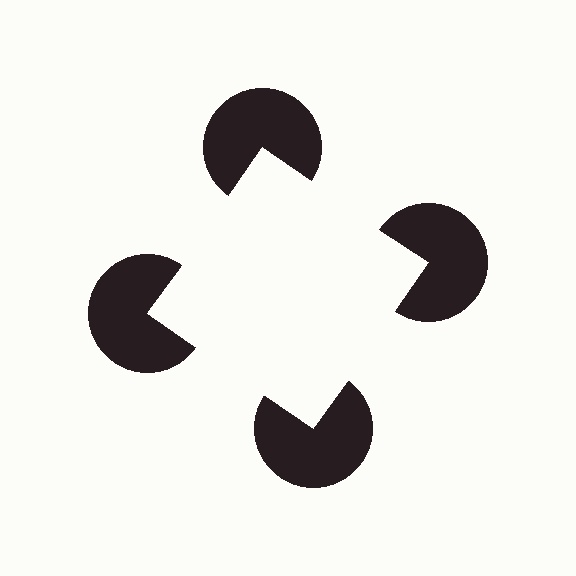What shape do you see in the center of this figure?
An illusory square — its edges are inferred from the aligned wedge cuts in the pac-man discs, not physically drawn.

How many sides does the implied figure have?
4 sides.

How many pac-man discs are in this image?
There are 4 — one at each vertex of the illusory square.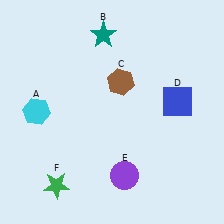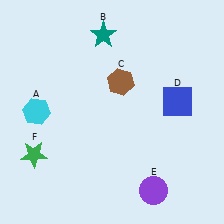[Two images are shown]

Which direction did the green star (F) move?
The green star (F) moved up.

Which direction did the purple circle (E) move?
The purple circle (E) moved right.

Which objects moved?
The objects that moved are: the purple circle (E), the green star (F).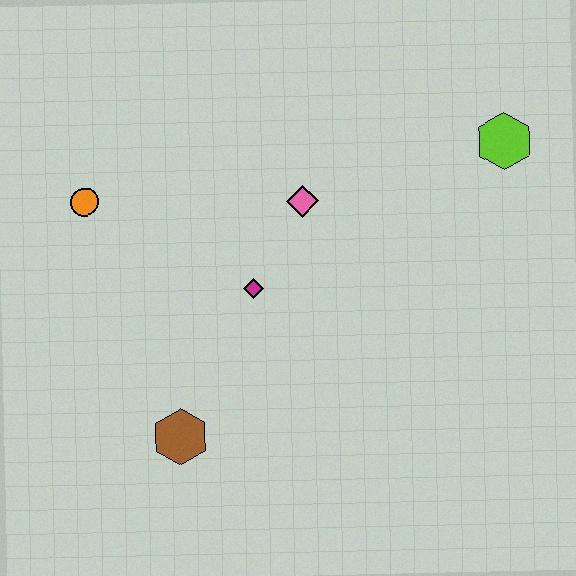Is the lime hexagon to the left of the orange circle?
No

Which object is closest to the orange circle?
The magenta diamond is closest to the orange circle.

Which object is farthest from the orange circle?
The lime hexagon is farthest from the orange circle.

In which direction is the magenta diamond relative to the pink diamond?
The magenta diamond is below the pink diamond.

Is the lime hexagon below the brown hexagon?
No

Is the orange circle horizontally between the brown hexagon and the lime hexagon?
No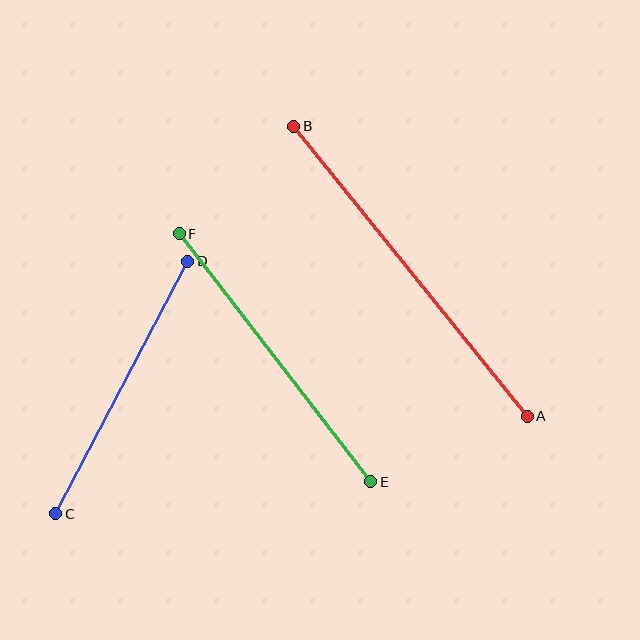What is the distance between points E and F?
The distance is approximately 313 pixels.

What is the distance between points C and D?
The distance is approximately 285 pixels.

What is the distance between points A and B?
The distance is approximately 372 pixels.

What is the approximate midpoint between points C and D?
The midpoint is at approximately (122, 387) pixels.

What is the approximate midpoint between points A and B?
The midpoint is at approximately (411, 271) pixels.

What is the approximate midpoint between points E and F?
The midpoint is at approximately (275, 358) pixels.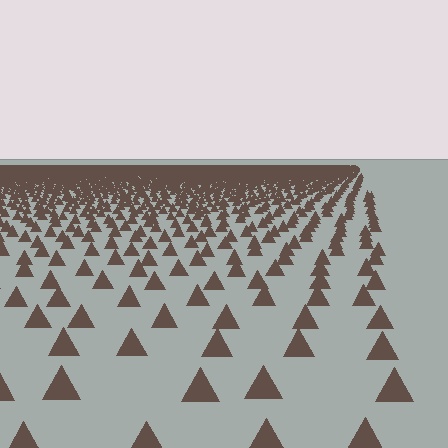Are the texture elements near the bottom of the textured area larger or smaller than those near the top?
Larger. Near the bottom, elements are closer to the viewer and appear at a bigger on-screen size.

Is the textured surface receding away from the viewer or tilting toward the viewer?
The surface is receding away from the viewer. Texture elements get smaller and denser toward the top.